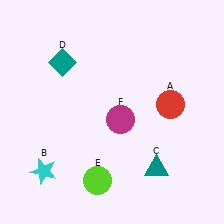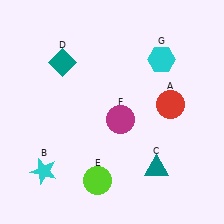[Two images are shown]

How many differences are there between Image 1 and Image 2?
There is 1 difference between the two images.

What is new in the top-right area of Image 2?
A cyan hexagon (G) was added in the top-right area of Image 2.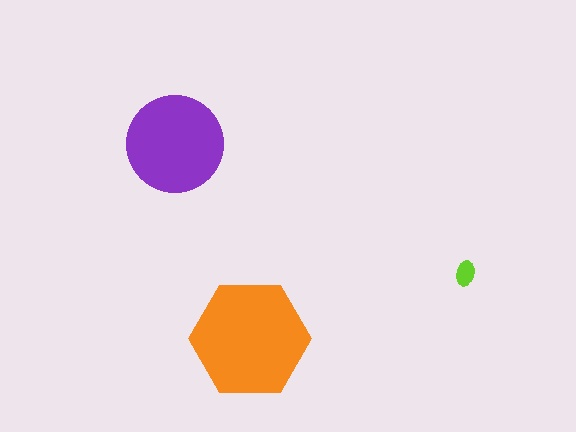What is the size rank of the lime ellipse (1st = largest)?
3rd.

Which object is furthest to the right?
The lime ellipse is rightmost.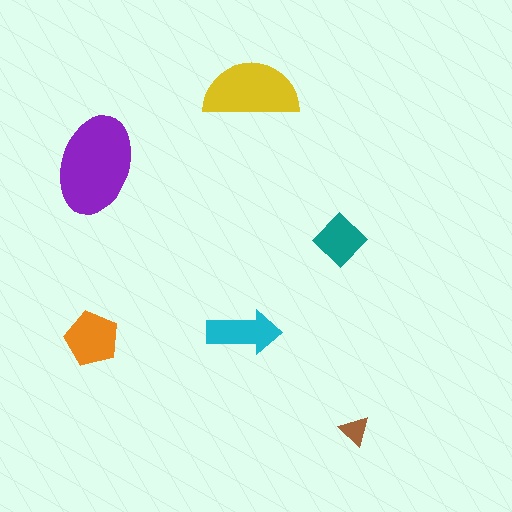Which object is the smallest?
The brown triangle.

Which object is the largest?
The purple ellipse.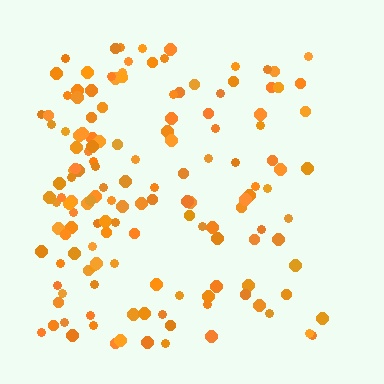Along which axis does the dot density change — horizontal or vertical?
Horizontal.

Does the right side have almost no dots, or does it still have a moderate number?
Still a moderate number, just noticeably fewer than the left.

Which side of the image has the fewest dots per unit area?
The right.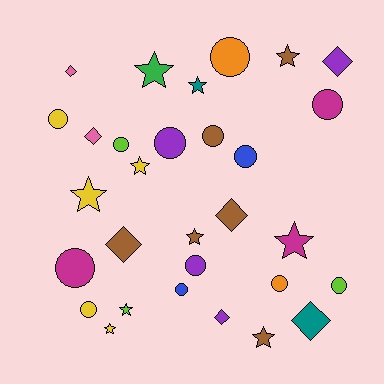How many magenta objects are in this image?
There are 3 magenta objects.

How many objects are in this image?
There are 30 objects.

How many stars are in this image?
There are 10 stars.